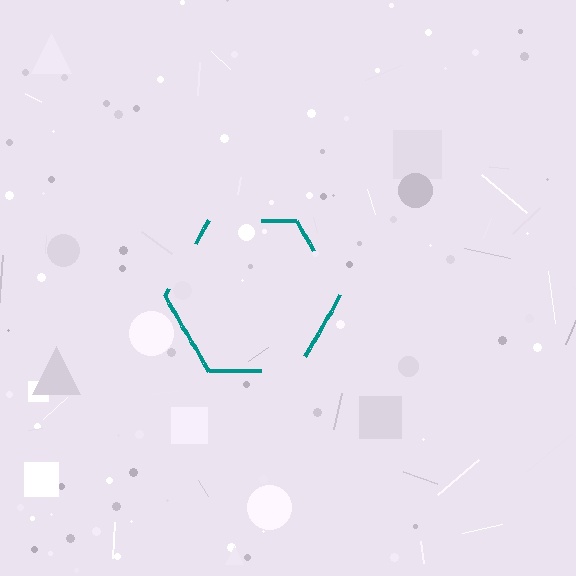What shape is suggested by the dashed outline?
The dashed outline suggests a hexagon.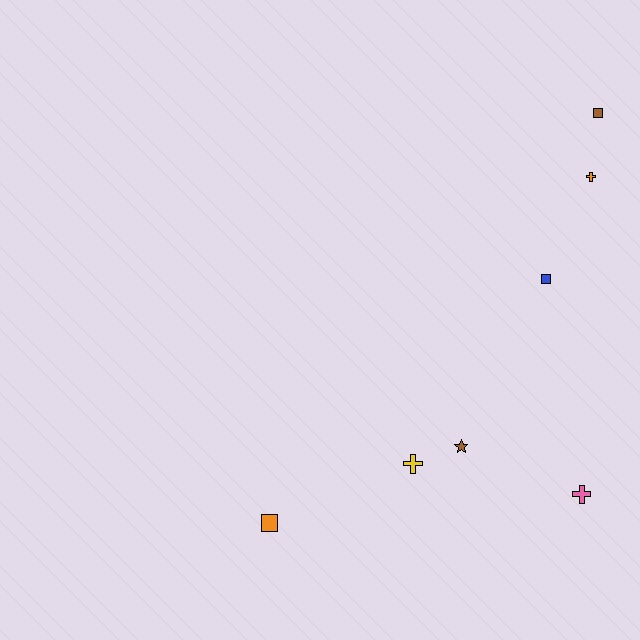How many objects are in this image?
There are 7 objects.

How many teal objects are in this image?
There are no teal objects.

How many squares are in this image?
There are 3 squares.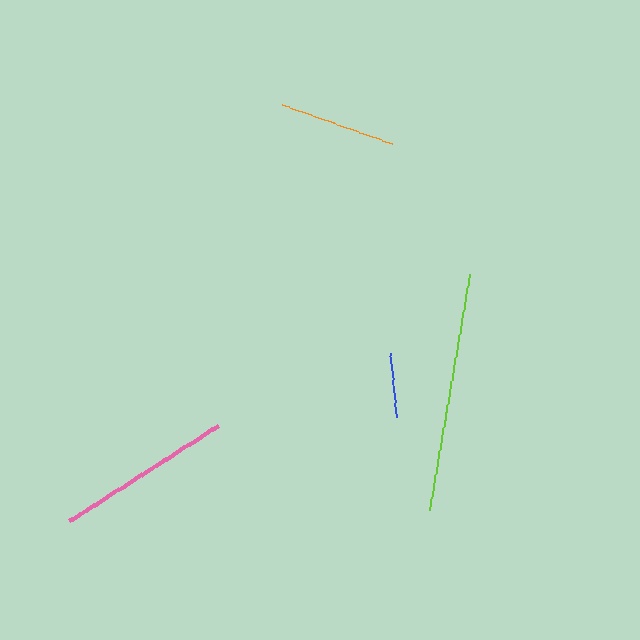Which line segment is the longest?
The lime line is the longest at approximately 238 pixels.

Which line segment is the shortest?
The blue line is the shortest at approximately 65 pixels.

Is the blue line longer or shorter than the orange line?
The orange line is longer than the blue line.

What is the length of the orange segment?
The orange segment is approximately 117 pixels long.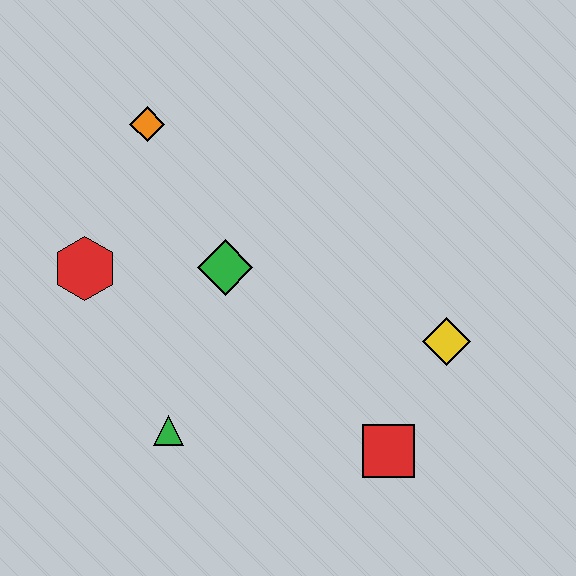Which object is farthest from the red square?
The orange diamond is farthest from the red square.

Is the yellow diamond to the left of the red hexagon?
No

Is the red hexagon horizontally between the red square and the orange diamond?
No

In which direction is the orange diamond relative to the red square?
The orange diamond is above the red square.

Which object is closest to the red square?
The yellow diamond is closest to the red square.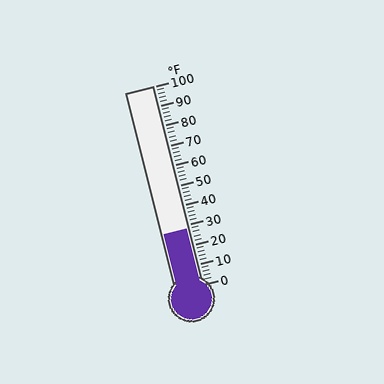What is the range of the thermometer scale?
The thermometer scale ranges from 0°F to 100°F.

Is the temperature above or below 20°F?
The temperature is above 20°F.